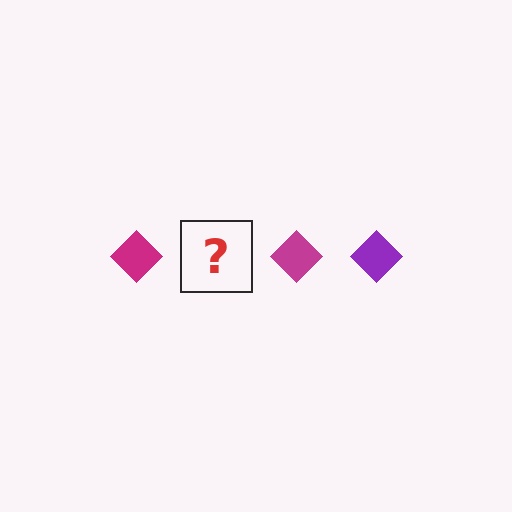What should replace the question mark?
The question mark should be replaced with a purple diamond.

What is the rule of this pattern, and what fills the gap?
The rule is that the pattern cycles through magenta, purple diamonds. The gap should be filled with a purple diamond.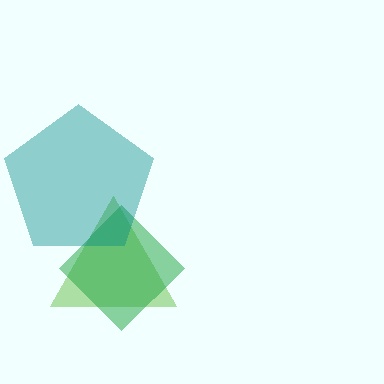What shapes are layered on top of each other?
The layered shapes are: a lime triangle, a green diamond, a teal pentagon.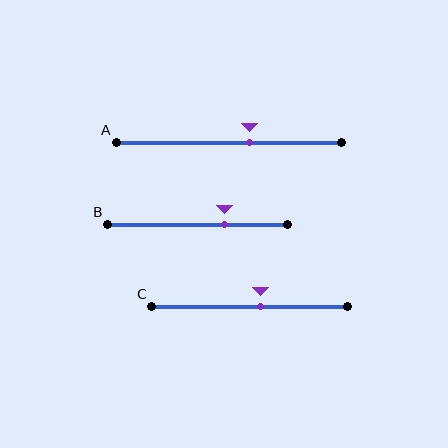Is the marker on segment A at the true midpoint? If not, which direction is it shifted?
No, the marker on segment A is shifted to the right by about 9% of the segment length.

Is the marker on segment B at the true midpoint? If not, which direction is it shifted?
No, the marker on segment B is shifted to the right by about 15% of the segment length.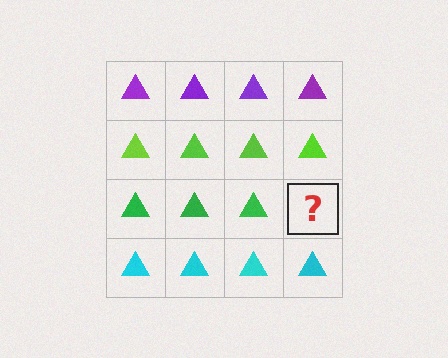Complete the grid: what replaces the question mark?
The question mark should be replaced with a green triangle.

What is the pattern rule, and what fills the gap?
The rule is that each row has a consistent color. The gap should be filled with a green triangle.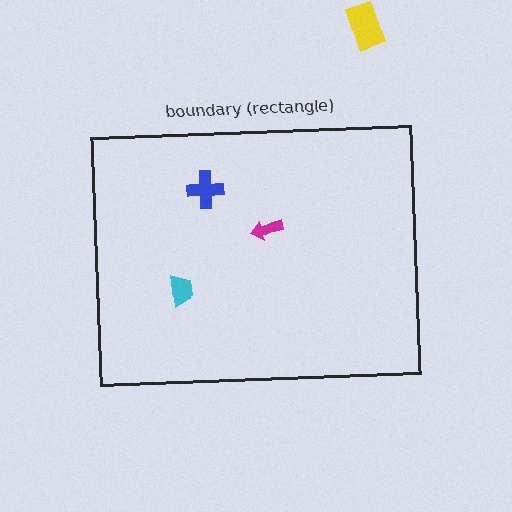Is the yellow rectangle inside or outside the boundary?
Outside.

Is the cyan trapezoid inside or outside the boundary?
Inside.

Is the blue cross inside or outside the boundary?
Inside.